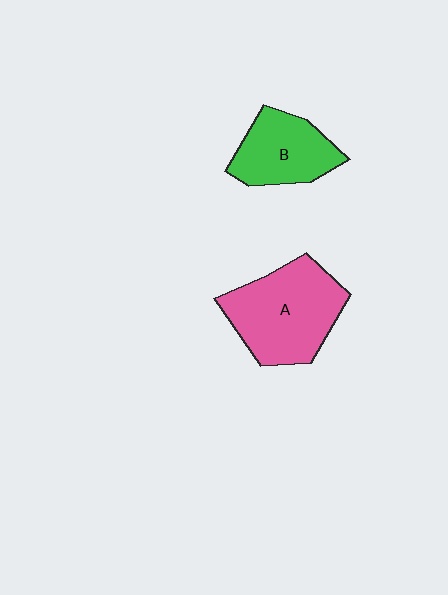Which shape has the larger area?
Shape A (pink).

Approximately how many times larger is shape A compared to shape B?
Approximately 1.5 times.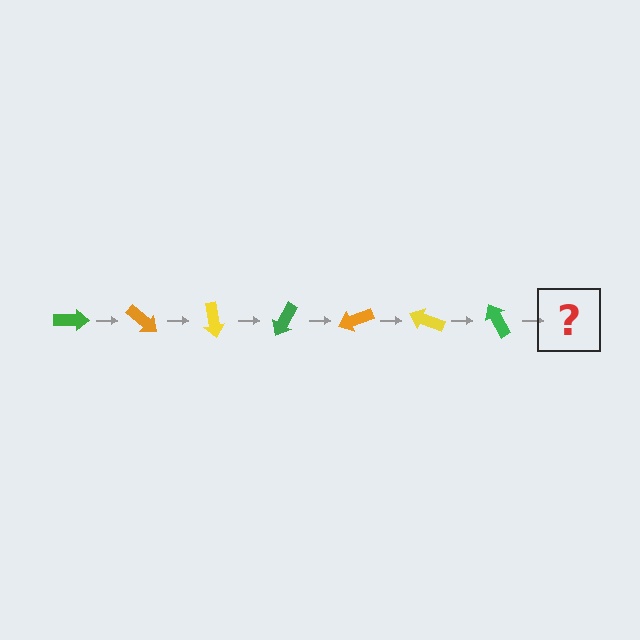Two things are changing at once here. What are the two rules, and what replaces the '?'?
The two rules are that it rotates 40 degrees each step and the color cycles through green, orange, and yellow. The '?' should be an orange arrow, rotated 280 degrees from the start.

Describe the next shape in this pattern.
It should be an orange arrow, rotated 280 degrees from the start.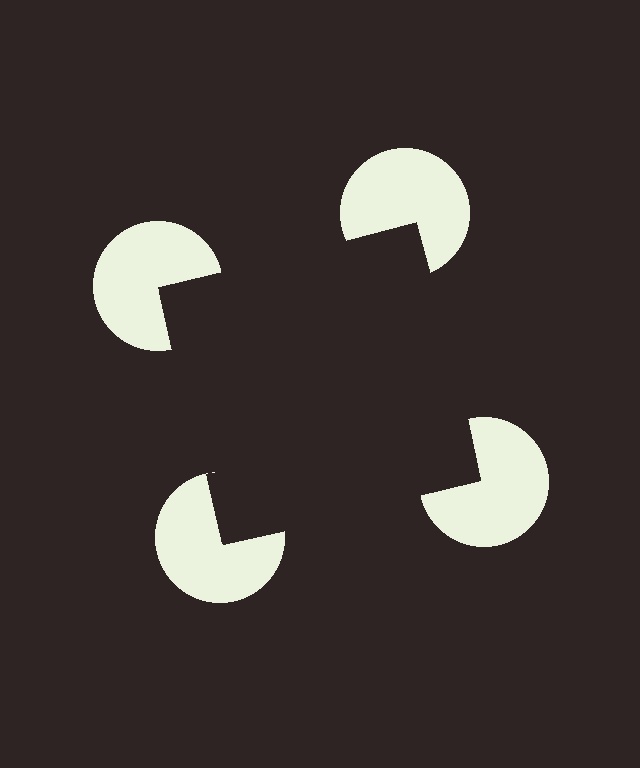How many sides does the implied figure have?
4 sides.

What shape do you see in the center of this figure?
An illusory square — its edges are inferred from the aligned wedge cuts in the pac-man discs, not physically drawn.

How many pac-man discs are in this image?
There are 4 — one at each vertex of the illusory square.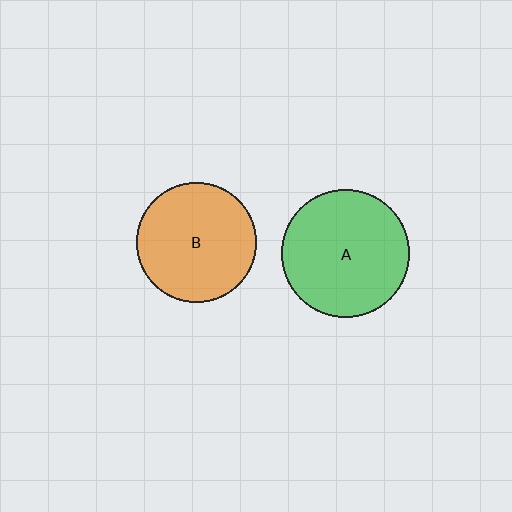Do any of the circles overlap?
No, none of the circles overlap.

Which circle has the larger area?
Circle A (green).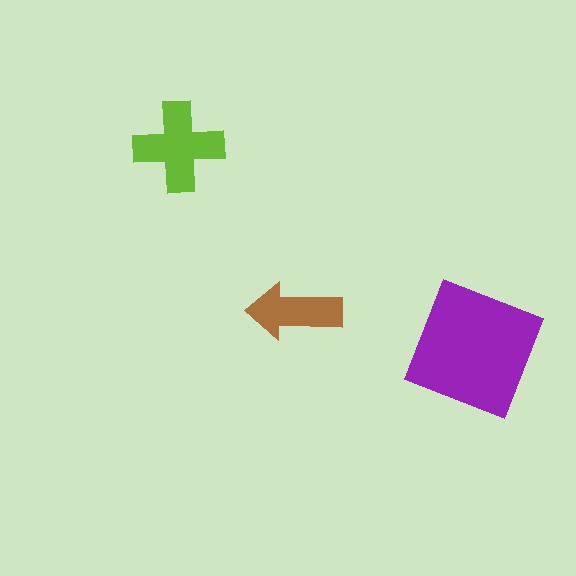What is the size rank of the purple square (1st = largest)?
1st.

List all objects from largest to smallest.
The purple square, the lime cross, the brown arrow.